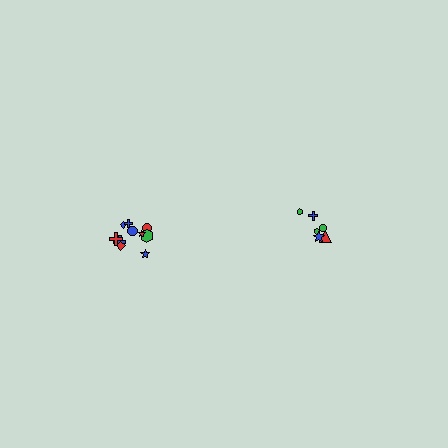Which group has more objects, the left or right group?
The left group.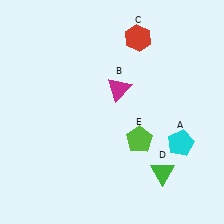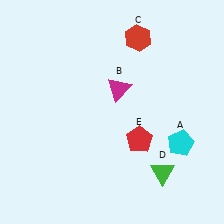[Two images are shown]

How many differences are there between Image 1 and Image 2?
There is 1 difference between the two images.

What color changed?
The pentagon (E) changed from lime in Image 1 to red in Image 2.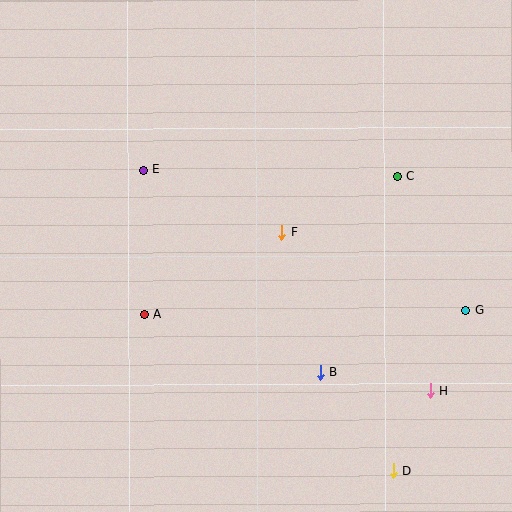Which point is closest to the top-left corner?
Point E is closest to the top-left corner.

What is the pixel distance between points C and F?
The distance between C and F is 128 pixels.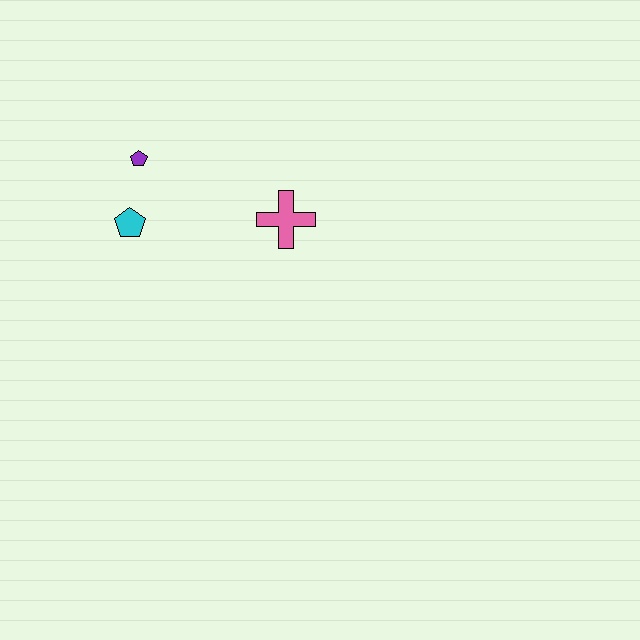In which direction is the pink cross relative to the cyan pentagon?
The pink cross is to the right of the cyan pentagon.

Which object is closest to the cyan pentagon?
The purple pentagon is closest to the cyan pentagon.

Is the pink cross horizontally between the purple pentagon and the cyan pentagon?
No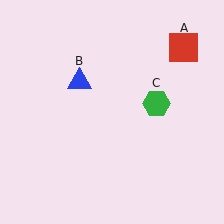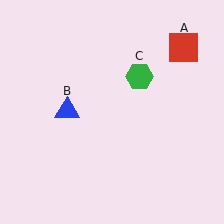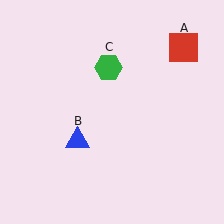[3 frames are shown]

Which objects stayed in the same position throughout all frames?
Red square (object A) remained stationary.